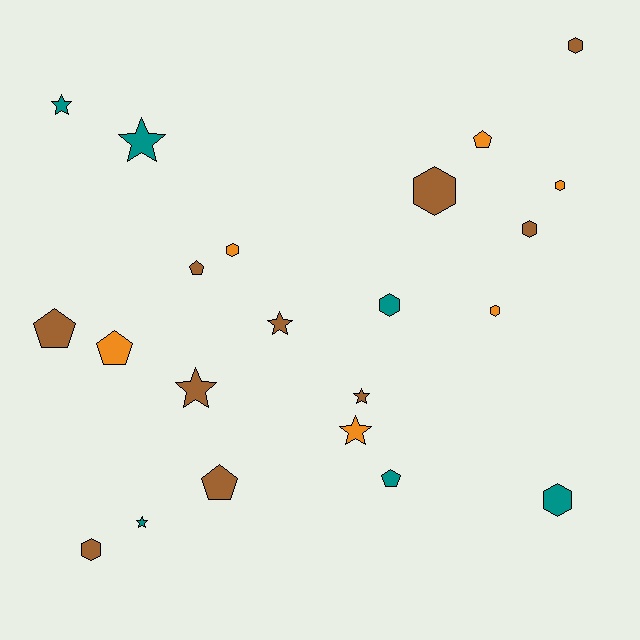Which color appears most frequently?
Brown, with 10 objects.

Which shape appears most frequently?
Hexagon, with 9 objects.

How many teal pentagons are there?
There is 1 teal pentagon.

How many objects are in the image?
There are 22 objects.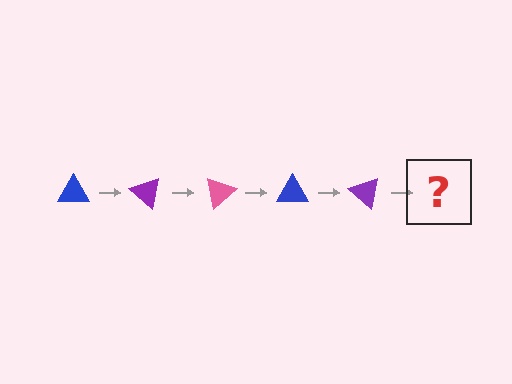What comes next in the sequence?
The next element should be a pink triangle, rotated 200 degrees from the start.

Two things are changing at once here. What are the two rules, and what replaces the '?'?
The two rules are that it rotates 40 degrees each step and the color cycles through blue, purple, and pink. The '?' should be a pink triangle, rotated 200 degrees from the start.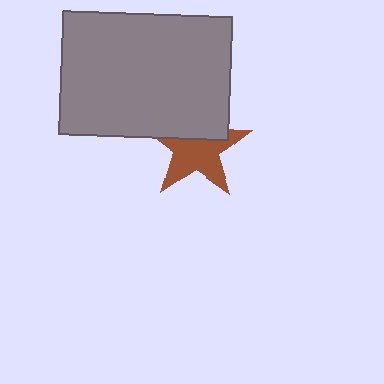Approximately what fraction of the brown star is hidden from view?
Roughly 37% of the brown star is hidden behind the gray rectangle.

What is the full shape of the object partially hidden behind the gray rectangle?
The partially hidden object is a brown star.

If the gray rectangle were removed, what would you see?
You would see the complete brown star.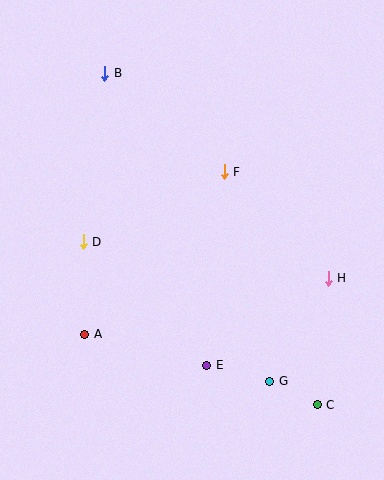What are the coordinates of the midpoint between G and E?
The midpoint between G and E is at (238, 373).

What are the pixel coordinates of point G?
Point G is at (270, 381).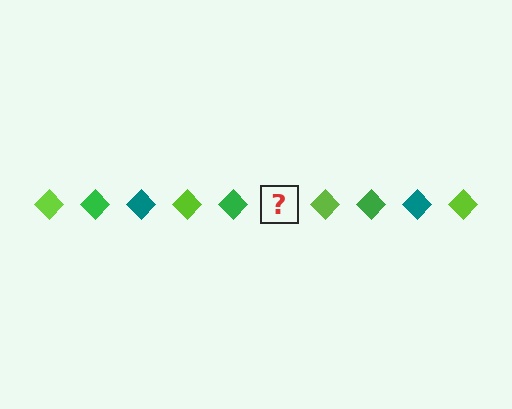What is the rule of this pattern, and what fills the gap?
The rule is that the pattern cycles through lime, green, teal diamonds. The gap should be filled with a teal diamond.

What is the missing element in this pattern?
The missing element is a teal diamond.